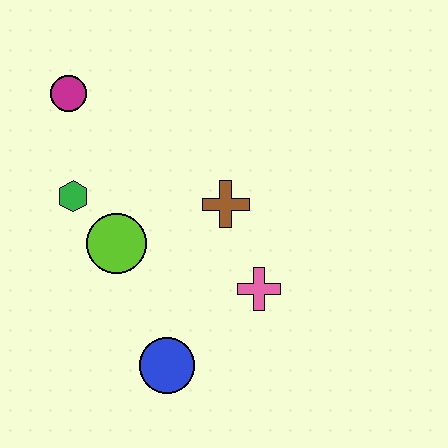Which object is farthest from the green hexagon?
The pink cross is farthest from the green hexagon.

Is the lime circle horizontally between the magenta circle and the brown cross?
Yes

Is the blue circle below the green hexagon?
Yes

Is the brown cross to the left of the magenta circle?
No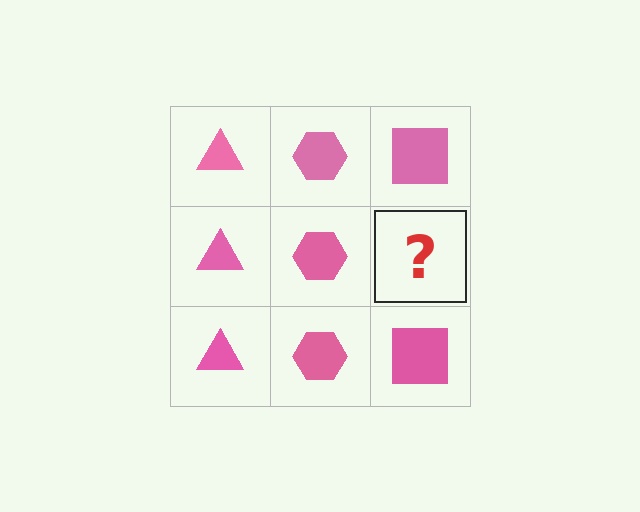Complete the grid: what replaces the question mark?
The question mark should be replaced with a pink square.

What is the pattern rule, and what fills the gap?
The rule is that each column has a consistent shape. The gap should be filled with a pink square.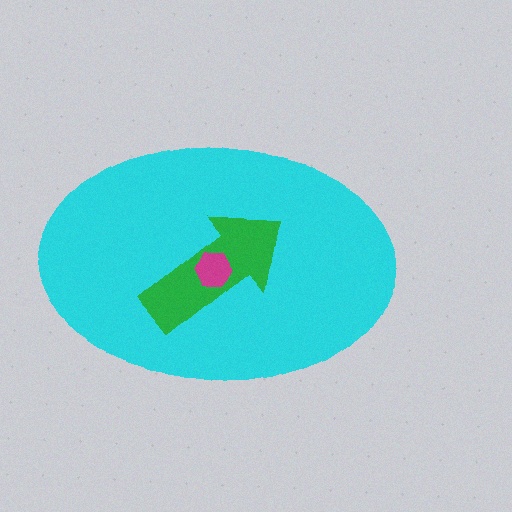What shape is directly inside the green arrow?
The magenta hexagon.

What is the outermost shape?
The cyan ellipse.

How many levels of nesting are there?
3.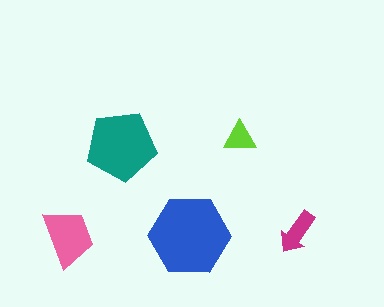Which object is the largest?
The blue hexagon.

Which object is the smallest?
The lime triangle.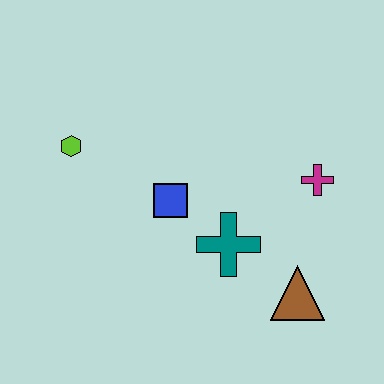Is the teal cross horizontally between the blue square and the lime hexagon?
No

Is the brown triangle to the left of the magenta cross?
Yes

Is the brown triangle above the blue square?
No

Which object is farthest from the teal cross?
The lime hexagon is farthest from the teal cross.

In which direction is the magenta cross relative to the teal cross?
The magenta cross is to the right of the teal cross.